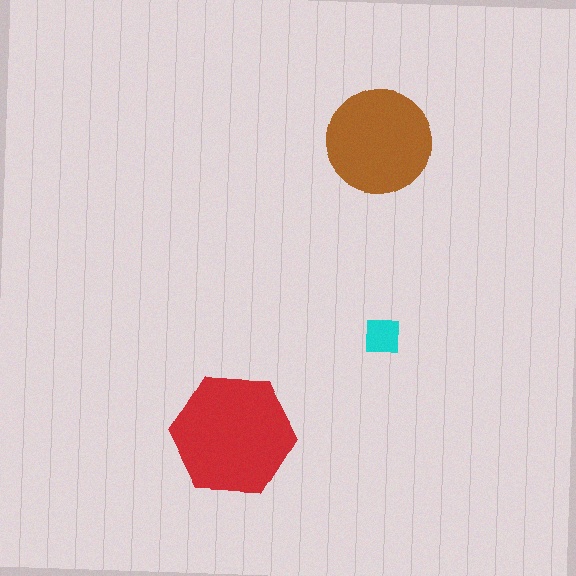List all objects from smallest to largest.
The cyan square, the brown circle, the red hexagon.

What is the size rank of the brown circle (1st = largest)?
2nd.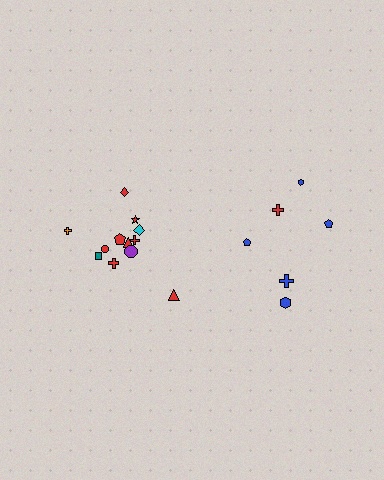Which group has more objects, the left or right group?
The left group.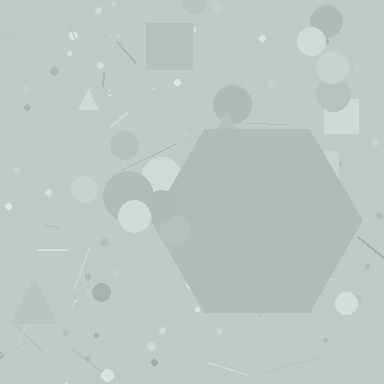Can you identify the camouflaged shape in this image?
The camouflaged shape is a hexagon.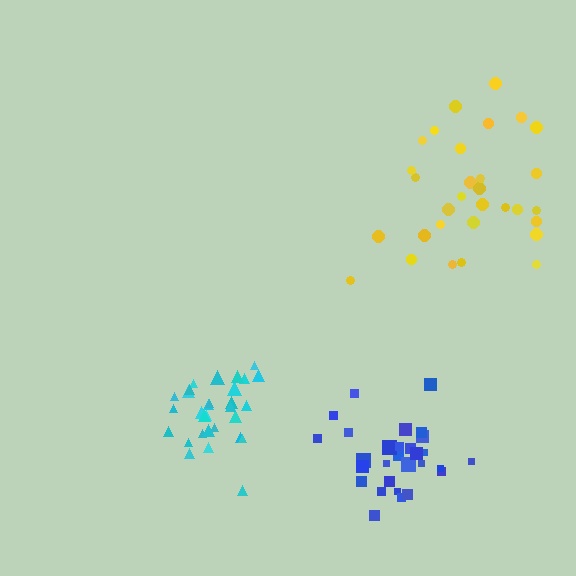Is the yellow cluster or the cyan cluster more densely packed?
Cyan.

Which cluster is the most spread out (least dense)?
Yellow.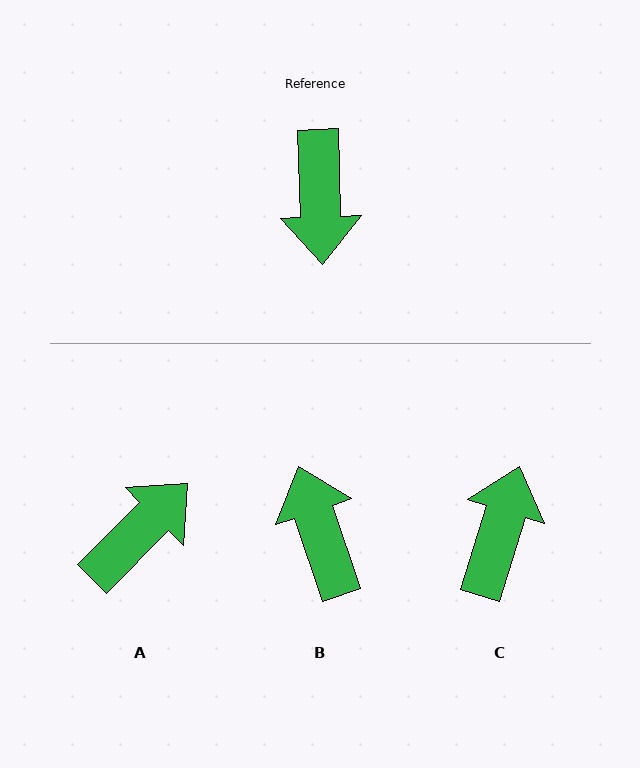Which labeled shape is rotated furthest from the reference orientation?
B, about 163 degrees away.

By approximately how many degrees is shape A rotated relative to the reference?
Approximately 133 degrees counter-clockwise.